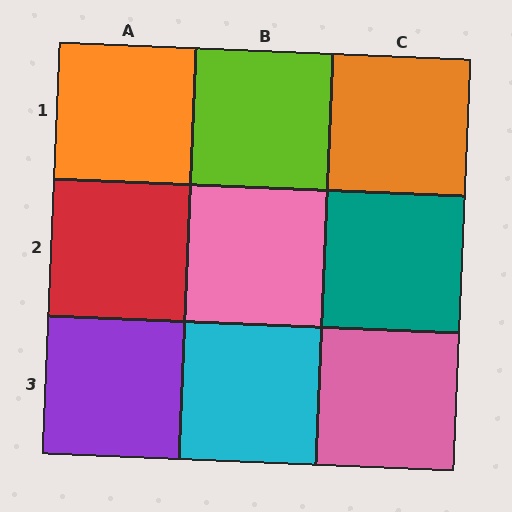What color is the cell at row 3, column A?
Purple.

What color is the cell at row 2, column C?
Teal.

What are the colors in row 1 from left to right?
Orange, lime, orange.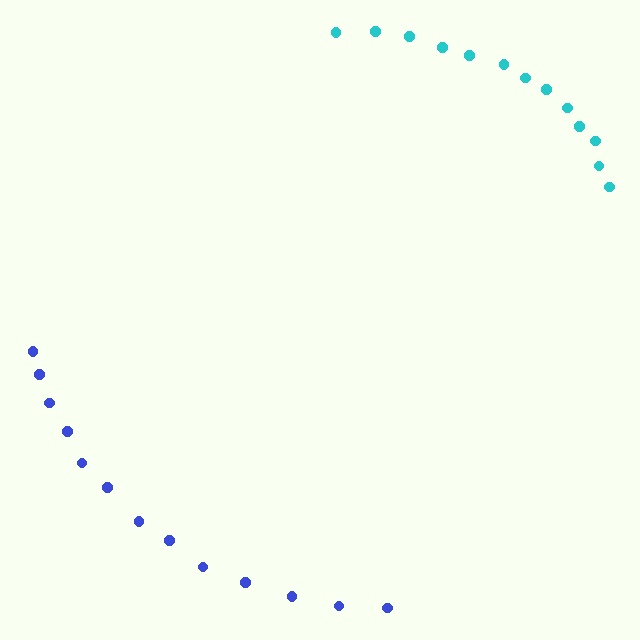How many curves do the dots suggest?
There are 2 distinct paths.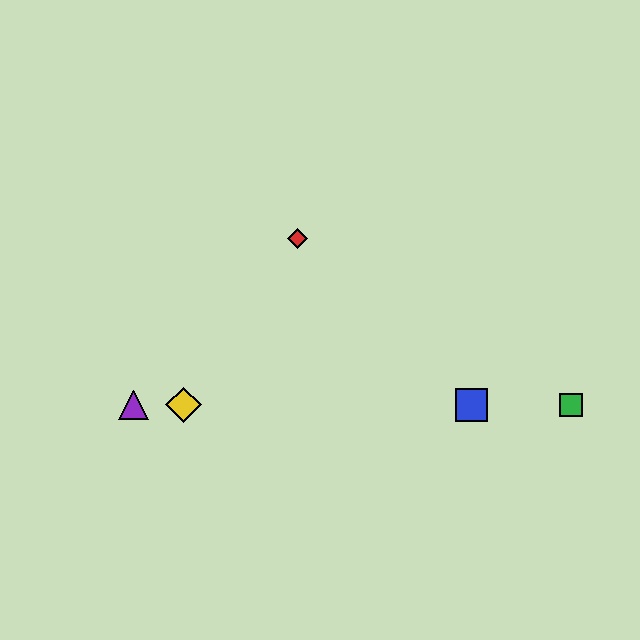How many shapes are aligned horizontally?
4 shapes (the blue square, the green square, the yellow diamond, the purple triangle) are aligned horizontally.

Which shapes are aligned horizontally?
The blue square, the green square, the yellow diamond, the purple triangle are aligned horizontally.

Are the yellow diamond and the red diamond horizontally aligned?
No, the yellow diamond is at y≈405 and the red diamond is at y≈238.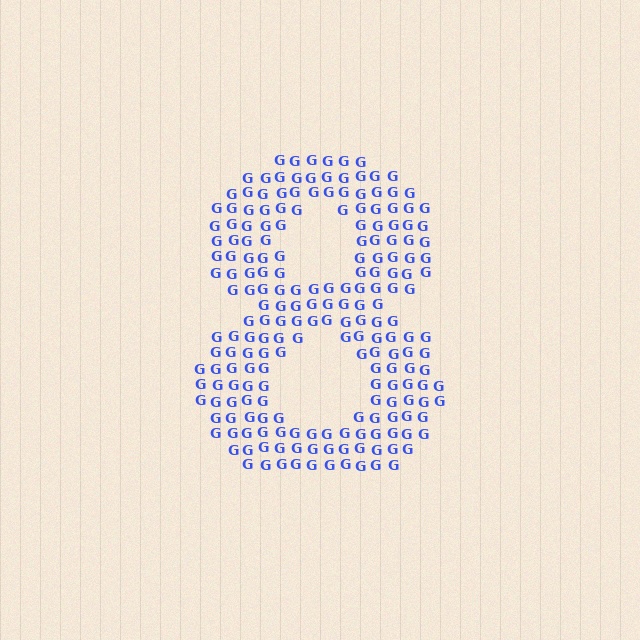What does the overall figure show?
The overall figure shows the digit 8.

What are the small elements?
The small elements are letter G's.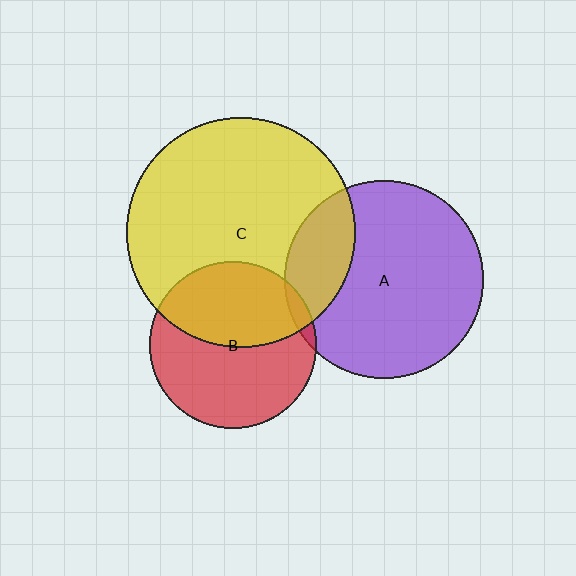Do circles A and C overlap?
Yes.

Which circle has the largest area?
Circle C (yellow).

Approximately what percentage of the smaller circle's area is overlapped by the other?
Approximately 20%.